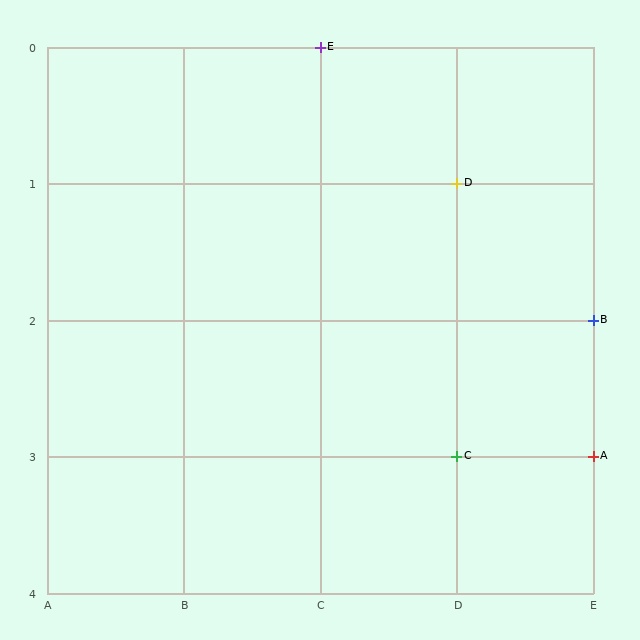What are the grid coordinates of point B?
Point B is at grid coordinates (E, 2).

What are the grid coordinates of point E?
Point E is at grid coordinates (C, 0).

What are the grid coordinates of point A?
Point A is at grid coordinates (E, 3).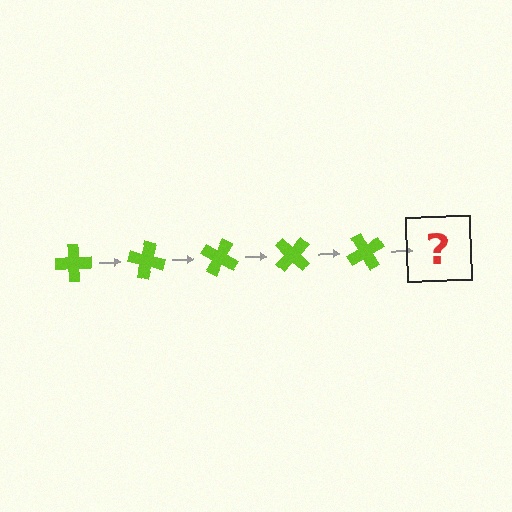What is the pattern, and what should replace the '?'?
The pattern is that the cross rotates 15 degrees each step. The '?' should be a lime cross rotated 75 degrees.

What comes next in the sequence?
The next element should be a lime cross rotated 75 degrees.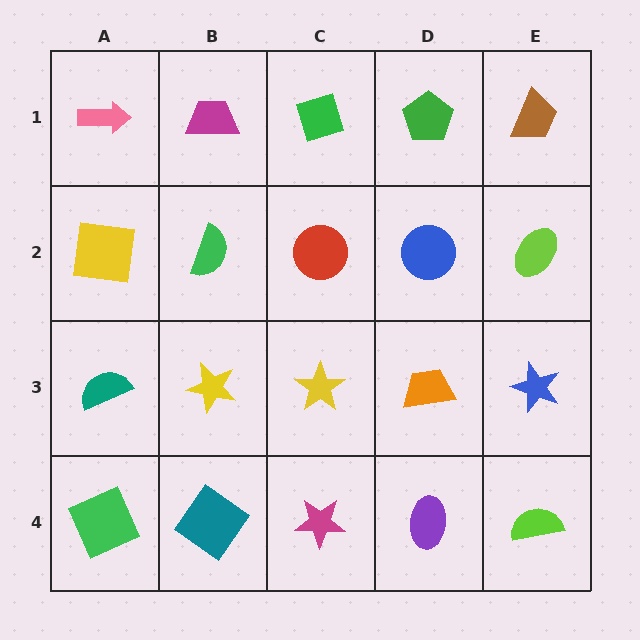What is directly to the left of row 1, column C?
A magenta trapezoid.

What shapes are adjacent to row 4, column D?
An orange trapezoid (row 3, column D), a magenta star (row 4, column C), a lime semicircle (row 4, column E).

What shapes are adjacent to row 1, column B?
A green semicircle (row 2, column B), a pink arrow (row 1, column A), a green diamond (row 1, column C).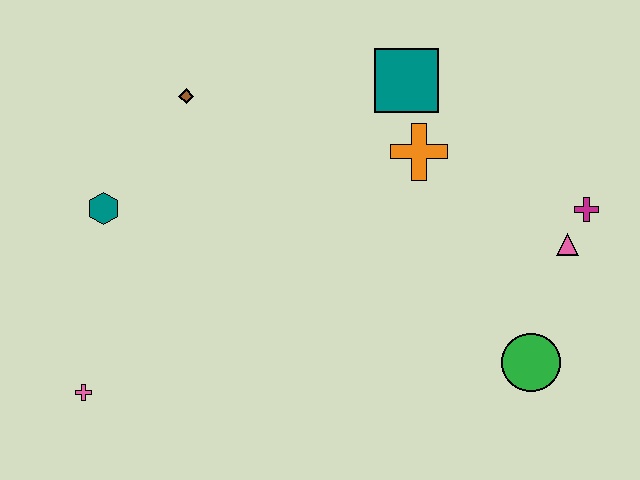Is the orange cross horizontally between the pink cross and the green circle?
Yes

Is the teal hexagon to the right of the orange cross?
No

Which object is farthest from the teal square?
The pink cross is farthest from the teal square.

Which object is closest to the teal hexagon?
The brown diamond is closest to the teal hexagon.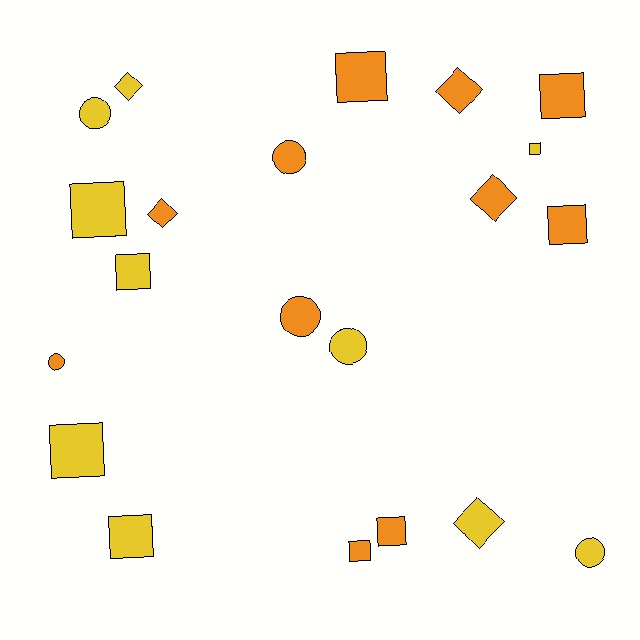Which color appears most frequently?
Orange, with 11 objects.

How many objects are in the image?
There are 21 objects.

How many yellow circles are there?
There are 3 yellow circles.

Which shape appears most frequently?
Square, with 10 objects.